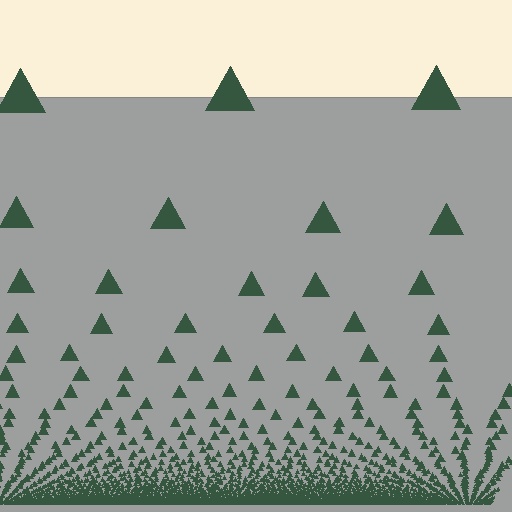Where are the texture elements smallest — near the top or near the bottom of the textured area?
Near the bottom.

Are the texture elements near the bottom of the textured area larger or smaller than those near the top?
Smaller. The gradient is inverted — elements near the bottom are smaller and denser.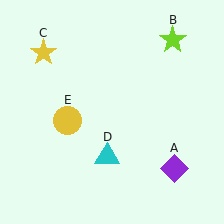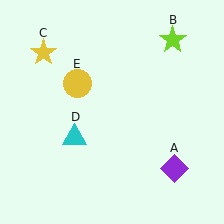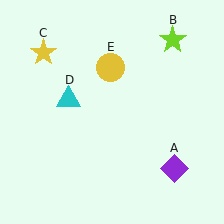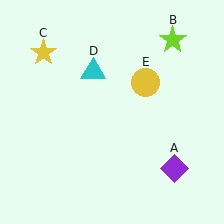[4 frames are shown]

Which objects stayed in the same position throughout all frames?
Purple diamond (object A) and lime star (object B) and yellow star (object C) remained stationary.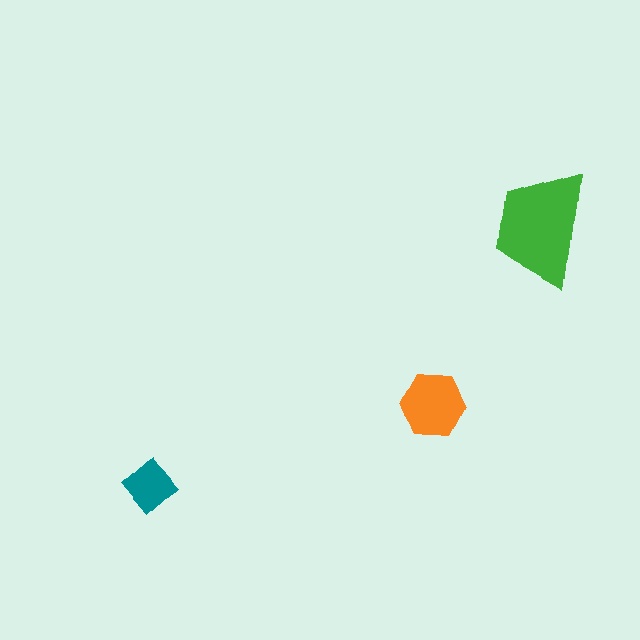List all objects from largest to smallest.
The green trapezoid, the orange hexagon, the teal diamond.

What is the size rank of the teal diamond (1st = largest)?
3rd.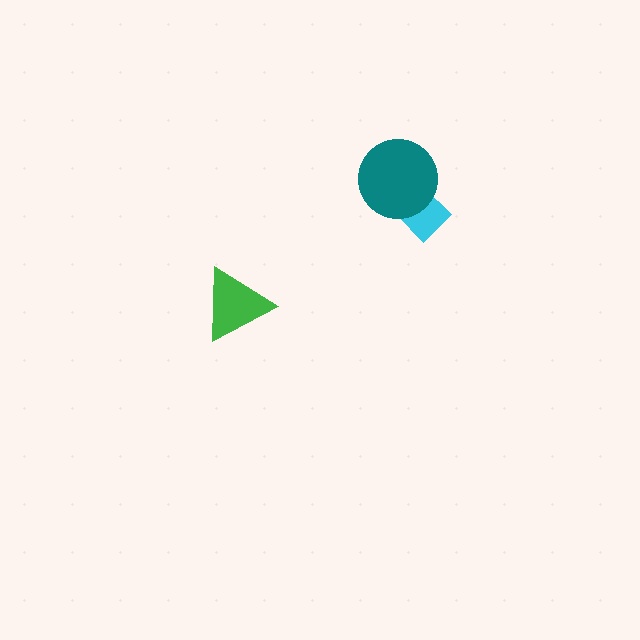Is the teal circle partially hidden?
No, no other shape covers it.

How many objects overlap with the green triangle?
0 objects overlap with the green triangle.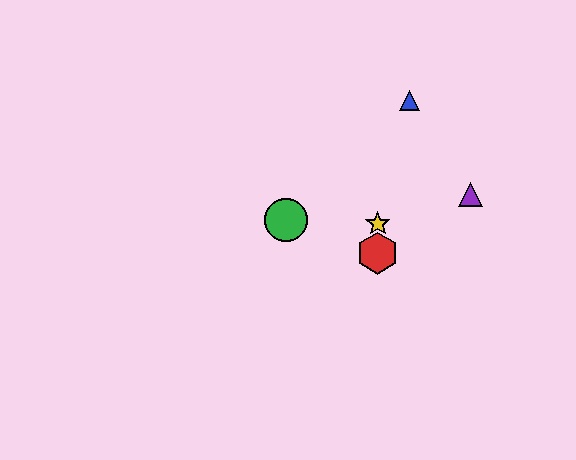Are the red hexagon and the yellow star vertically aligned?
Yes, both are at x≈378.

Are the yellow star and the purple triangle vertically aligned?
No, the yellow star is at x≈378 and the purple triangle is at x≈470.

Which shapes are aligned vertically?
The red hexagon, the yellow star are aligned vertically.